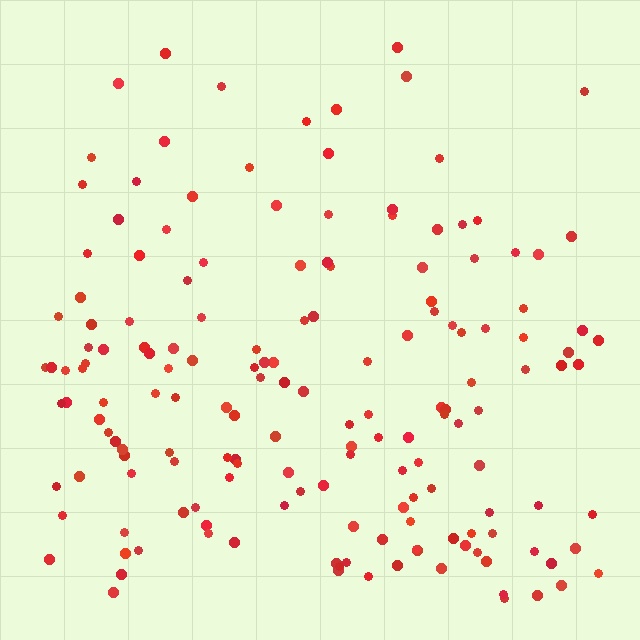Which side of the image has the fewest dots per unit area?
The top.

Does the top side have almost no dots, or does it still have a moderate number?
Still a moderate number, just noticeably fewer than the bottom.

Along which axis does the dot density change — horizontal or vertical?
Vertical.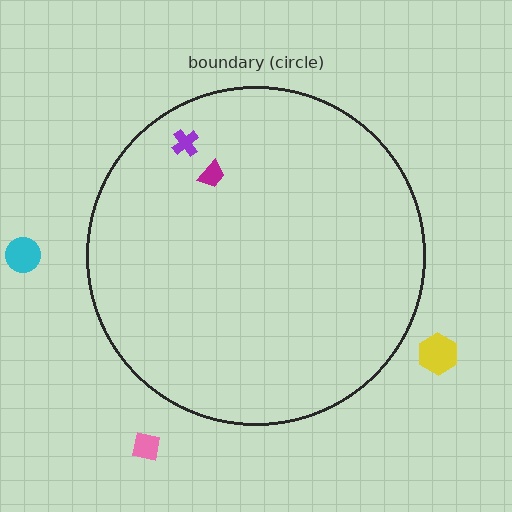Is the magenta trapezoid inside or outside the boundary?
Inside.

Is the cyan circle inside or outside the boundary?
Outside.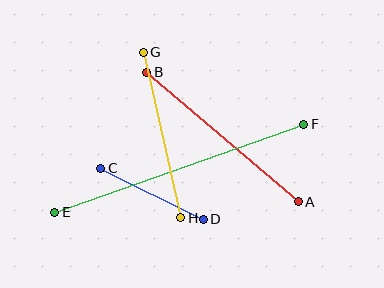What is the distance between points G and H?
The distance is approximately 170 pixels.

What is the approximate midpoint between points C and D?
The midpoint is at approximately (152, 194) pixels.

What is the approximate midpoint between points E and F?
The midpoint is at approximately (179, 168) pixels.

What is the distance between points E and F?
The distance is approximately 264 pixels.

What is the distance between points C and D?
The distance is approximately 114 pixels.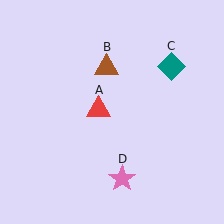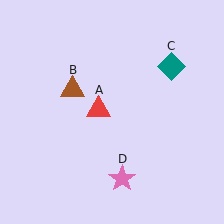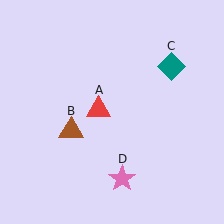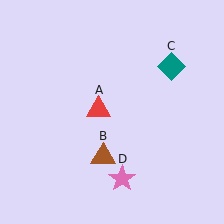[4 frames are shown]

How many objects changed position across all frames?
1 object changed position: brown triangle (object B).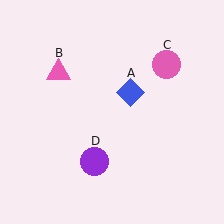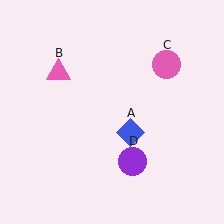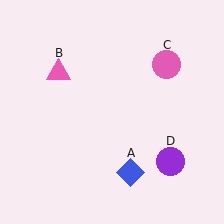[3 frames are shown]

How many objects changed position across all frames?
2 objects changed position: blue diamond (object A), purple circle (object D).